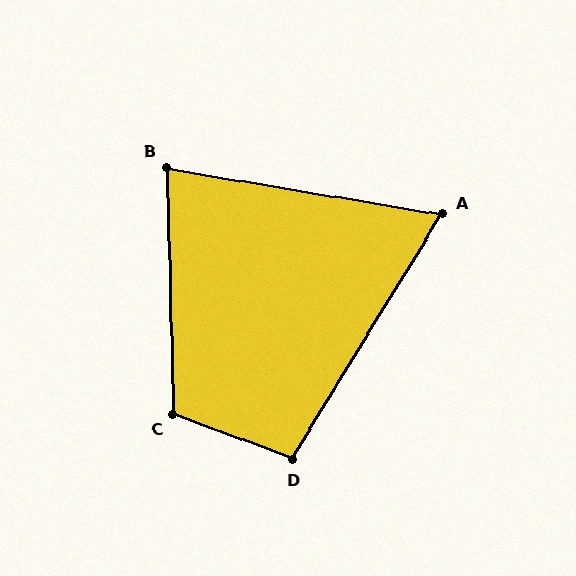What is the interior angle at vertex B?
Approximately 79 degrees (acute).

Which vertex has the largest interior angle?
C, at approximately 112 degrees.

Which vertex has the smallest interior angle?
A, at approximately 68 degrees.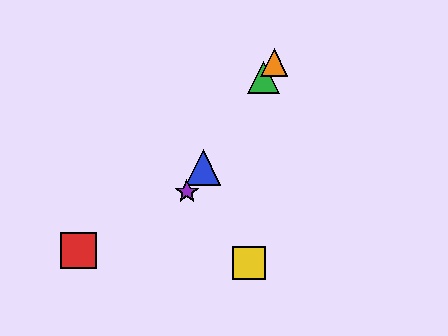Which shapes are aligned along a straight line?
The blue triangle, the green triangle, the purple star, the orange triangle are aligned along a straight line.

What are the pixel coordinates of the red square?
The red square is at (79, 251).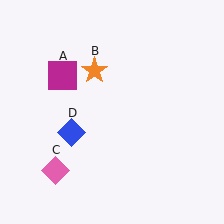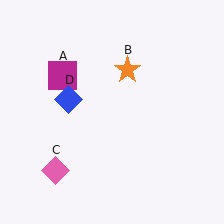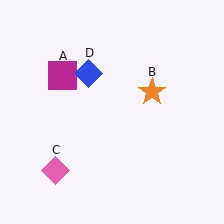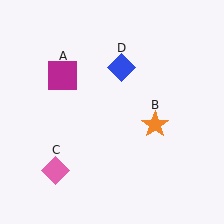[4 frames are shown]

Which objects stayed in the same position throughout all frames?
Magenta square (object A) and pink diamond (object C) remained stationary.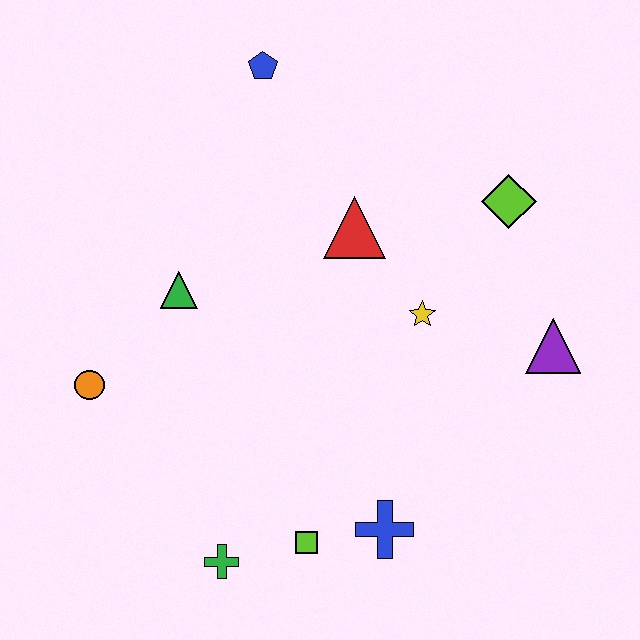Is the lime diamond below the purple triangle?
No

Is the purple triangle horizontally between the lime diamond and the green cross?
No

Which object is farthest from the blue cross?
The blue pentagon is farthest from the blue cross.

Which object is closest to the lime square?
The blue cross is closest to the lime square.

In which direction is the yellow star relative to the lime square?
The yellow star is above the lime square.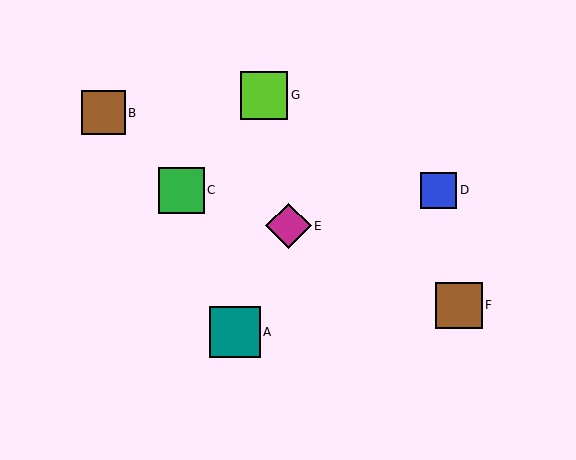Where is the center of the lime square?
The center of the lime square is at (264, 95).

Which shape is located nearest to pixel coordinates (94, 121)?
The brown square (labeled B) at (103, 113) is nearest to that location.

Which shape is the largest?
The teal square (labeled A) is the largest.